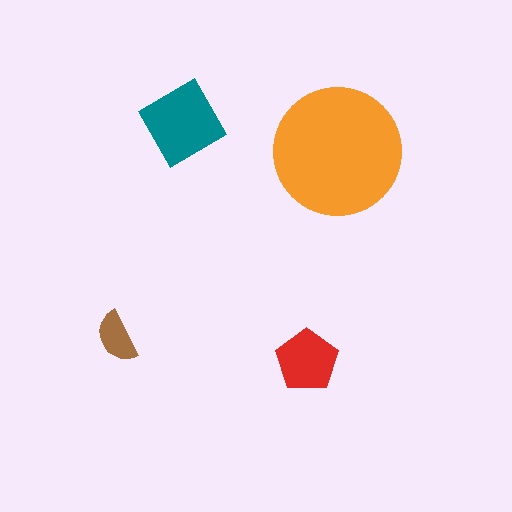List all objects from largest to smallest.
The orange circle, the teal diamond, the red pentagon, the brown semicircle.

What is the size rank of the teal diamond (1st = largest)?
2nd.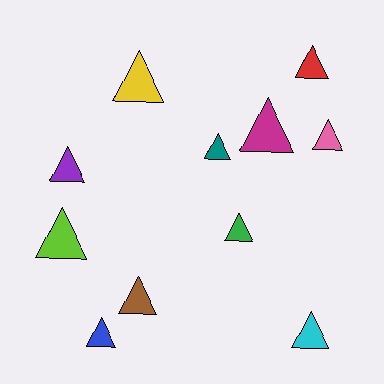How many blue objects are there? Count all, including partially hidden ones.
There is 1 blue object.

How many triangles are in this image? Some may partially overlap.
There are 11 triangles.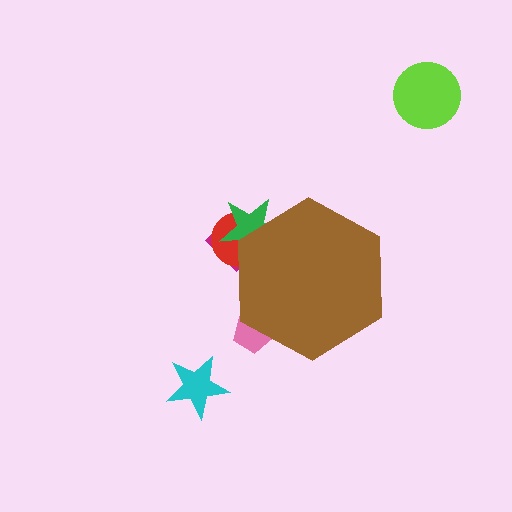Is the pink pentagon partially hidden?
Yes, the pink pentagon is partially hidden behind the brown hexagon.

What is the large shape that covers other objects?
A brown hexagon.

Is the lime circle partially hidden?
No, the lime circle is fully visible.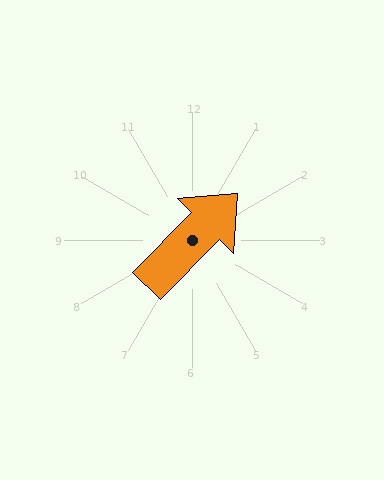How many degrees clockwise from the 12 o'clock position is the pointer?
Approximately 44 degrees.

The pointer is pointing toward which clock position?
Roughly 1 o'clock.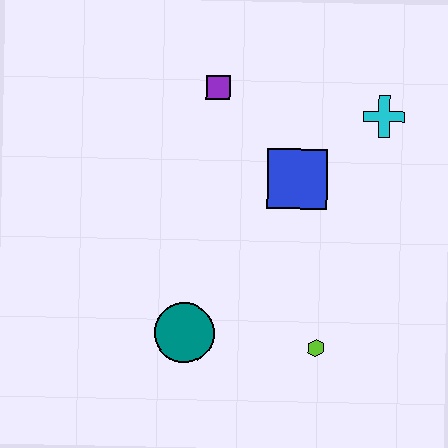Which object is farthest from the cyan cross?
The teal circle is farthest from the cyan cross.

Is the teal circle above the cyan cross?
No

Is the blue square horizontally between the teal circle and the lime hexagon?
Yes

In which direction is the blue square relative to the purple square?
The blue square is below the purple square.